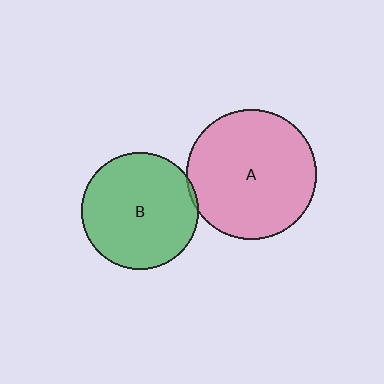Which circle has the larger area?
Circle A (pink).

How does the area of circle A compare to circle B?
Approximately 1.2 times.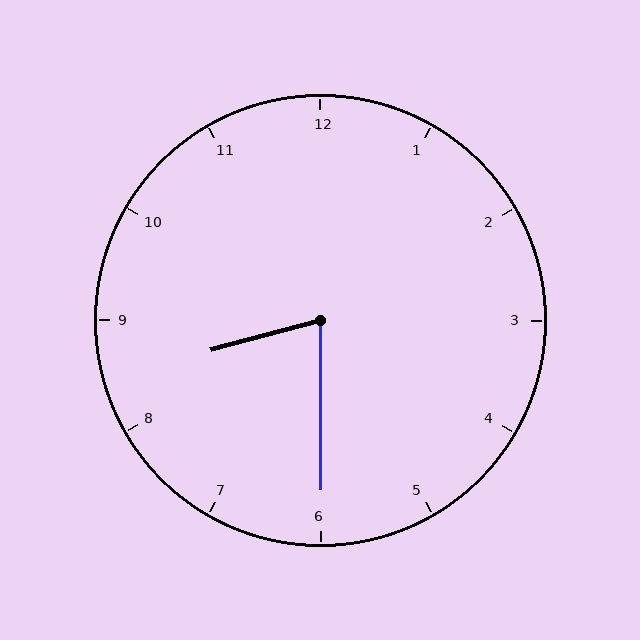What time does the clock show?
8:30.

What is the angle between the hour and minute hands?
Approximately 75 degrees.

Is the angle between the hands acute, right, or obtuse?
It is acute.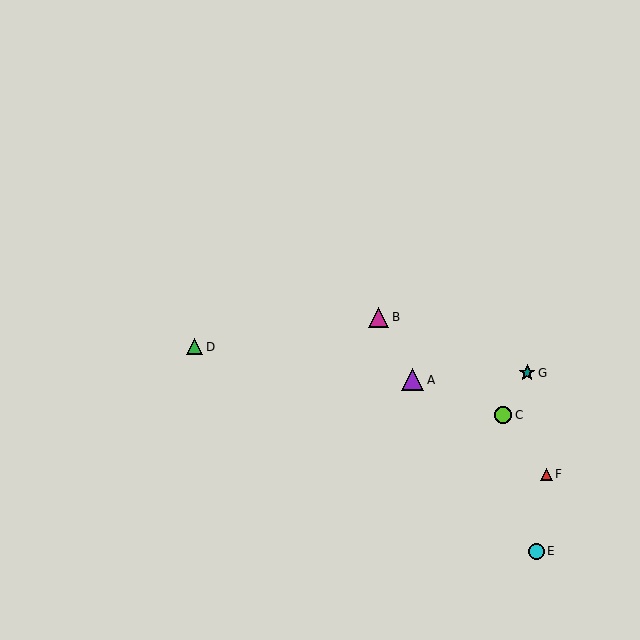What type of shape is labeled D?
Shape D is a green triangle.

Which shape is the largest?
The purple triangle (labeled A) is the largest.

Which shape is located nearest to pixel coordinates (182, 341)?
The green triangle (labeled D) at (195, 347) is nearest to that location.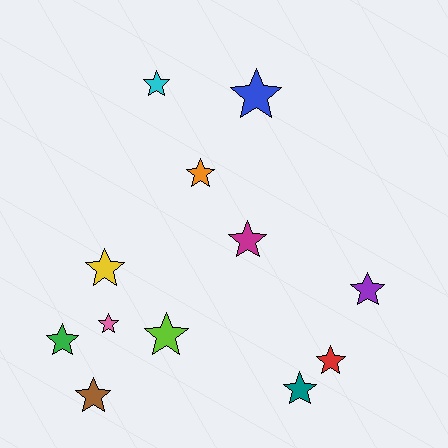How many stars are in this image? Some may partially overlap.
There are 12 stars.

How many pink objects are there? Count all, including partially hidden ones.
There is 1 pink object.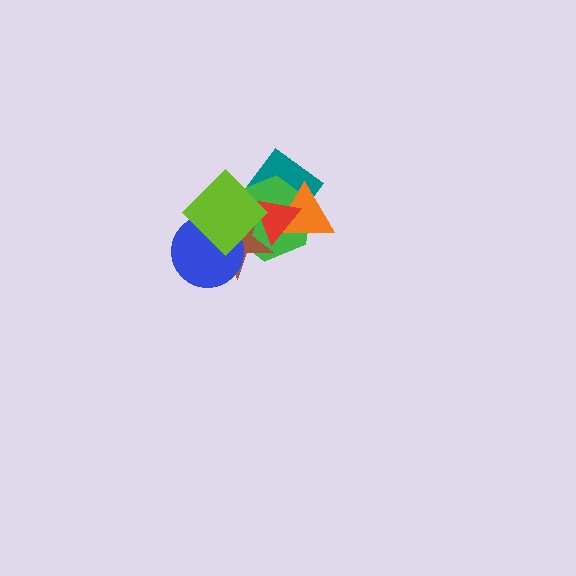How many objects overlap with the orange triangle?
3 objects overlap with the orange triangle.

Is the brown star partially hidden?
Yes, it is partially covered by another shape.